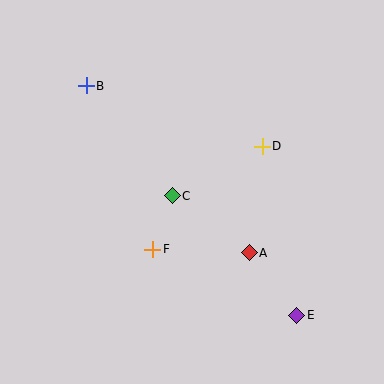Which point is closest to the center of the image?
Point C at (172, 196) is closest to the center.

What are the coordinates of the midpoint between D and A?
The midpoint between D and A is at (256, 200).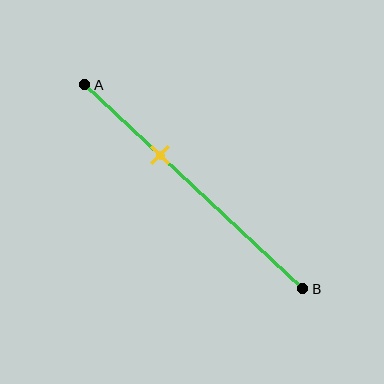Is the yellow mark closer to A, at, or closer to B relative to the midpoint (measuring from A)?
The yellow mark is closer to point A than the midpoint of segment AB.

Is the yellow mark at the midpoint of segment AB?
No, the mark is at about 35% from A, not at the 50% midpoint.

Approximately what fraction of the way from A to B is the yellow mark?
The yellow mark is approximately 35% of the way from A to B.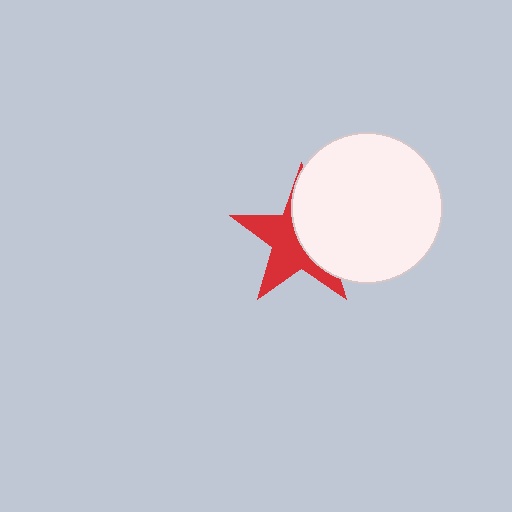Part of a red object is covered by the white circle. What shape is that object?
It is a star.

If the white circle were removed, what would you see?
You would see the complete red star.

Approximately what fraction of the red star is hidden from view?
Roughly 48% of the red star is hidden behind the white circle.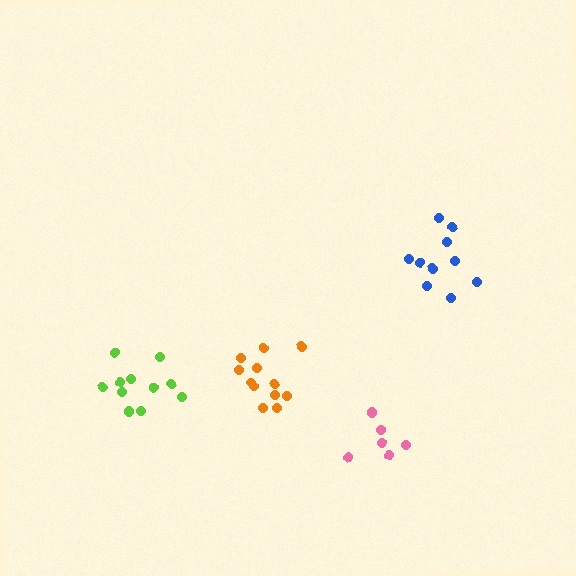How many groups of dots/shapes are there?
There are 4 groups.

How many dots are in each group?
Group 1: 11 dots, Group 2: 12 dots, Group 3: 10 dots, Group 4: 6 dots (39 total).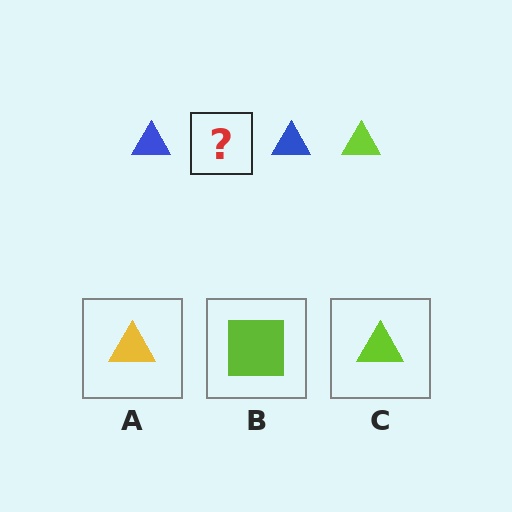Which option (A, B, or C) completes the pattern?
C.